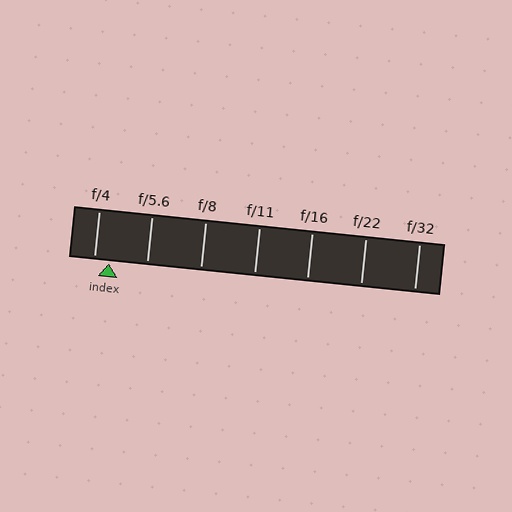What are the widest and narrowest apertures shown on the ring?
The widest aperture shown is f/4 and the narrowest is f/32.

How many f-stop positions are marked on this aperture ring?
There are 7 f-stop positions marked.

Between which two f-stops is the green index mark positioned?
The index mark is between f/4 and f/5.6.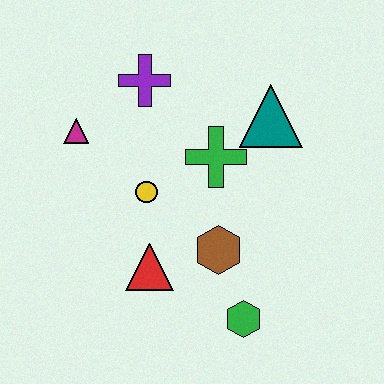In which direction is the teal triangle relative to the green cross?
The teal triangle is to the right of the green cross.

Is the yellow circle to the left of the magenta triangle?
No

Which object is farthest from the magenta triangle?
The green hexagon is farthest from the magenta triangle.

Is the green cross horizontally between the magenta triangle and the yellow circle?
No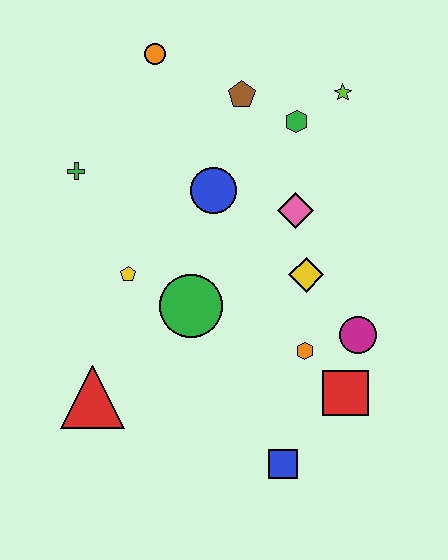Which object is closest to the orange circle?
The brown pentagon is closest to the orange circle.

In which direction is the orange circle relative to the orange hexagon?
The orange circle is above the orange hexagon.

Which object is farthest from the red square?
The orange circle is farthest from the red square.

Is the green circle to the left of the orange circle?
No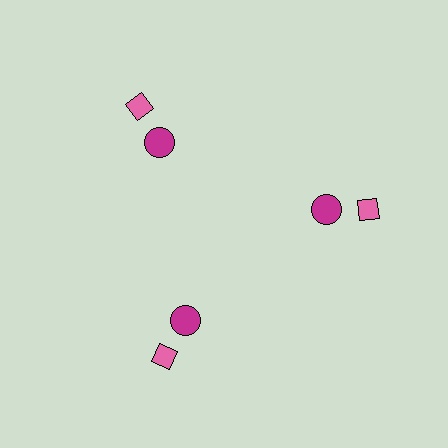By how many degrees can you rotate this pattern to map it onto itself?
The pattern maps onto itself every 120 degrees of rotation.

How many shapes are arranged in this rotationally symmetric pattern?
There are 6 shapes, arranged in 3 groups of 2.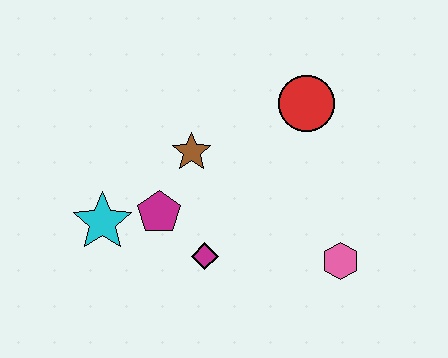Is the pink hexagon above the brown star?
No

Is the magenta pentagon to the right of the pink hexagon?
No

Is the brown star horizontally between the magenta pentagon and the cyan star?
No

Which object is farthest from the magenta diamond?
The red circle is farthest from the magenta diamond.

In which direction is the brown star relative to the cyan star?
The brown star is to the right of the cyan star.